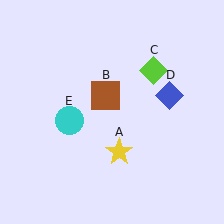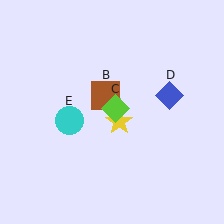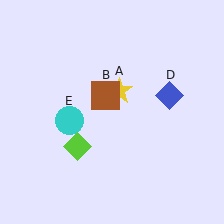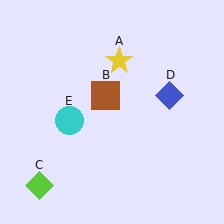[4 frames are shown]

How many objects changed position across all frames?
2 objects changed position: yellow star (object A), lime diamond (object C).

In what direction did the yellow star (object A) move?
The yellow star (object A) moved up.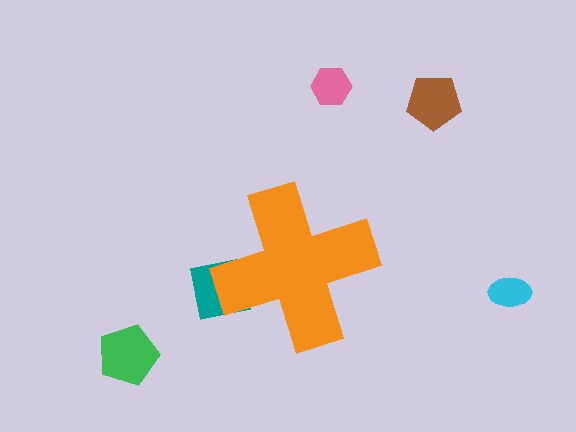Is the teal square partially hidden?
Yes, the teal square is partially hidden behind the orange cross.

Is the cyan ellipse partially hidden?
No, the cyan ellipse is fully visible.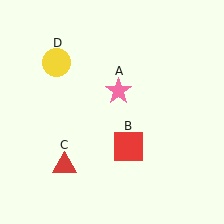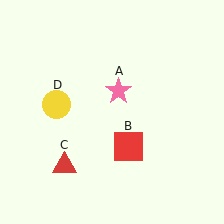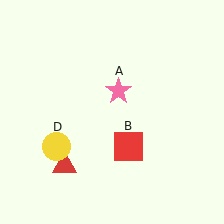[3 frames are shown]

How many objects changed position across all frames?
1 object changed position: yellow circle (object D).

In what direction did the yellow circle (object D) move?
The yellow circle (object D) moved down.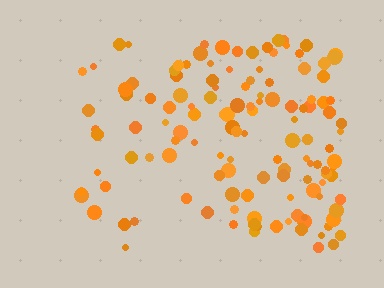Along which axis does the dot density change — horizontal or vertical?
Horizontal.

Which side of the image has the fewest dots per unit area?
The left.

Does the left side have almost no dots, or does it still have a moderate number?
Still a moderate number, just noticeably fewer than the right.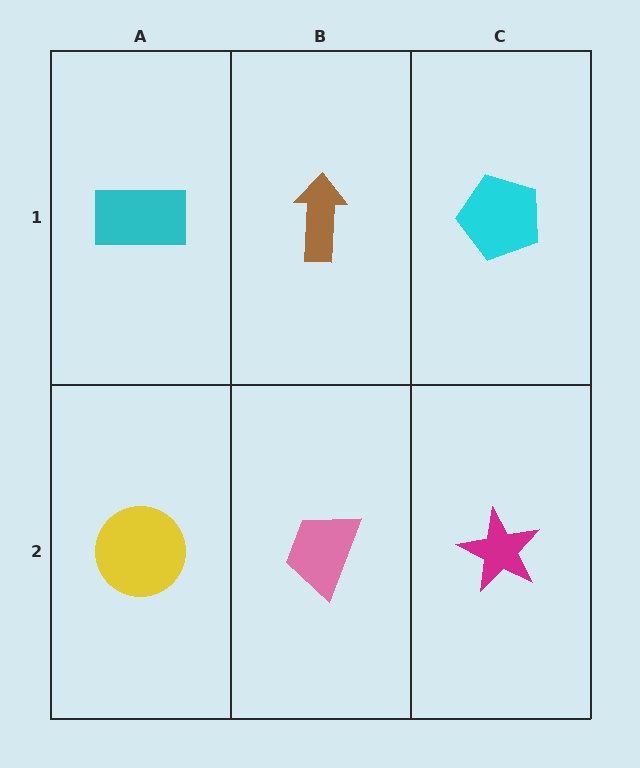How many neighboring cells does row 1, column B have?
3.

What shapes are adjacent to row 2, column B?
A brown arrow (row 1, column B), a yellow circle (row 2, column A), a magenta star (row 2, column C).